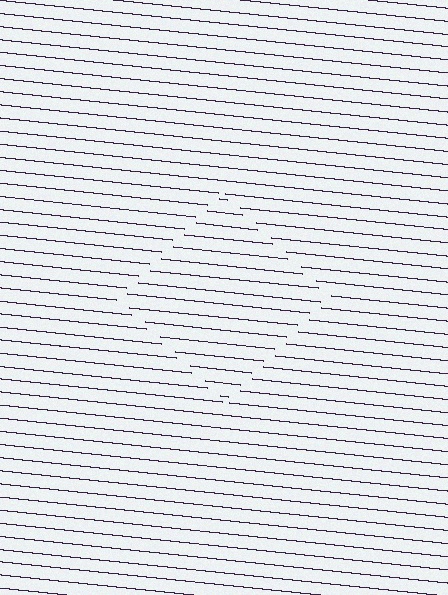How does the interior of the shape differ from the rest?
The interior of the shape contains the same grating, shifted by half a period — the contour is defined by the phase discontinuity where line-ends from the inner and outer gratings abut.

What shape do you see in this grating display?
An illusory square. The interior of the shape contains the same grating, shifted by half a period — the contour is defined by the phase discontinuity where line-ends from the inner and outer gratings abut.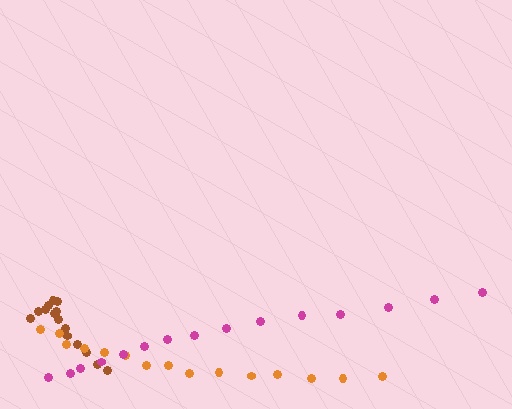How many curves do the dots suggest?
There are 3 distinct paths.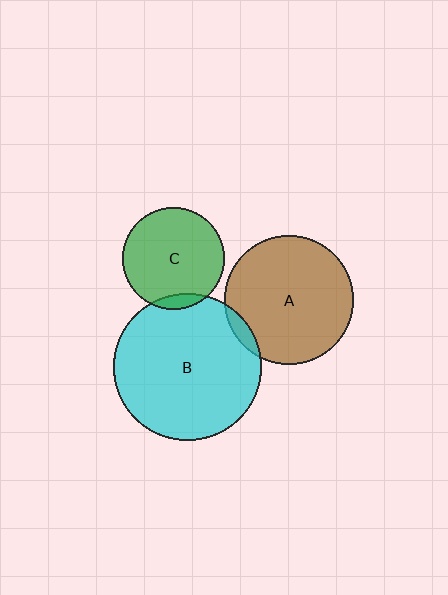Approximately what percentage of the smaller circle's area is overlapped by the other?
Approximately 5%.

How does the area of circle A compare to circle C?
Approximately 1.6 times.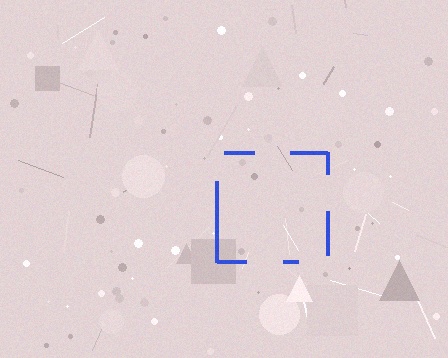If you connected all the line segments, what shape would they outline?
They would outline a square.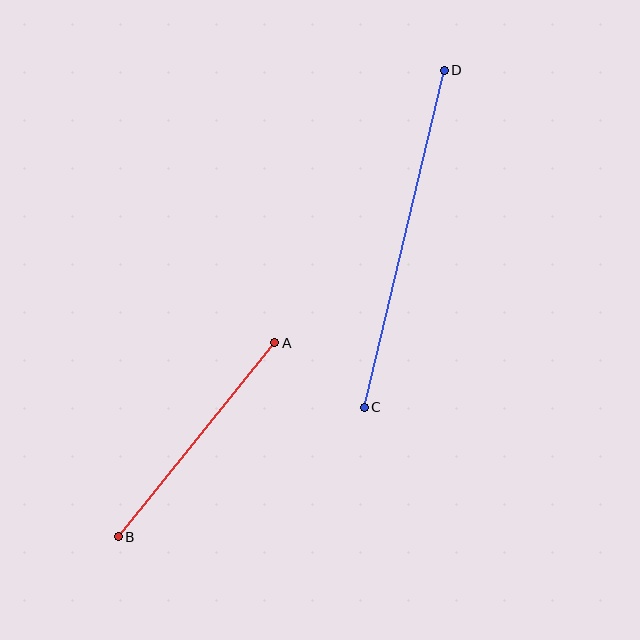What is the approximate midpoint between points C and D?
The midpoint is at approximately (404, 239) pixels.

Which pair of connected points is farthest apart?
Points C and D are farthest apart.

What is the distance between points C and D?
The distance is approximately 347 pixels.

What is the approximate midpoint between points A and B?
The midpoint is at approximately (196, 440) pixels.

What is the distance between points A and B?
The distance is approximately 249 pixels.